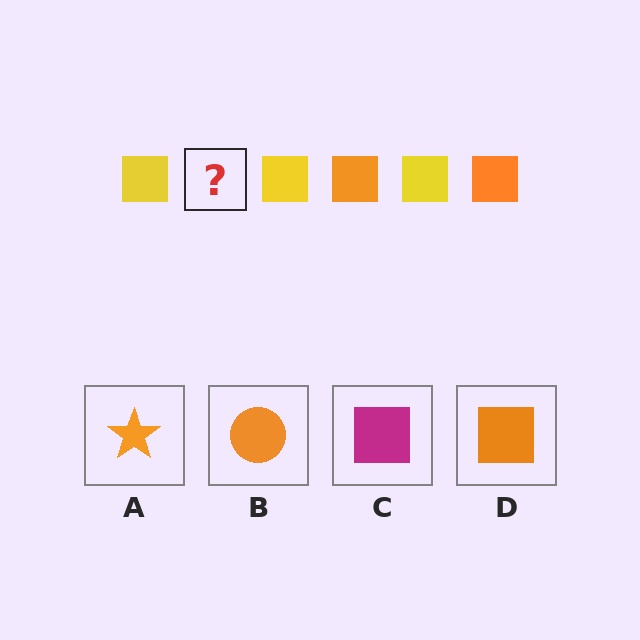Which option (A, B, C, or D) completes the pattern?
D.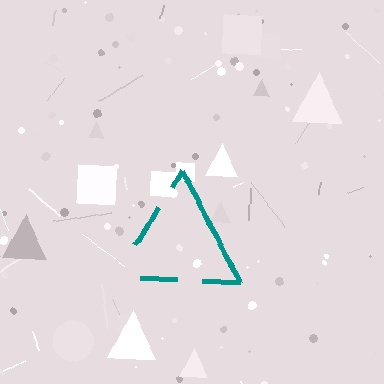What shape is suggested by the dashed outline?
The dashed outline suggests a triangle.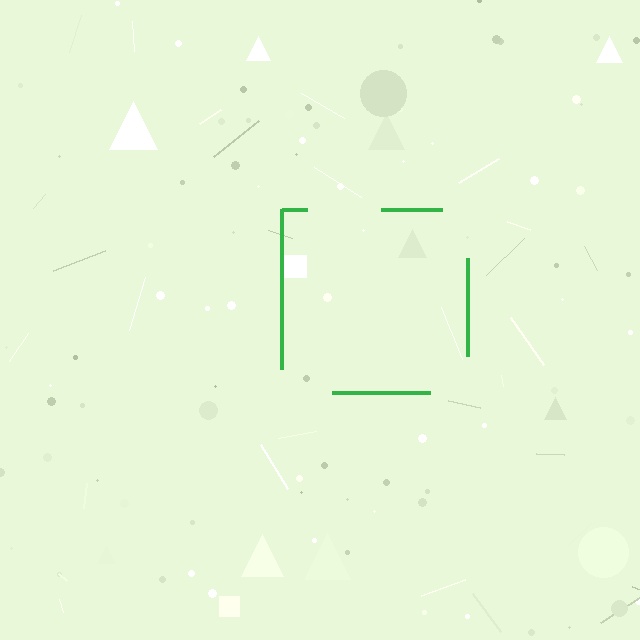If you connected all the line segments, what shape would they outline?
They would outline a square.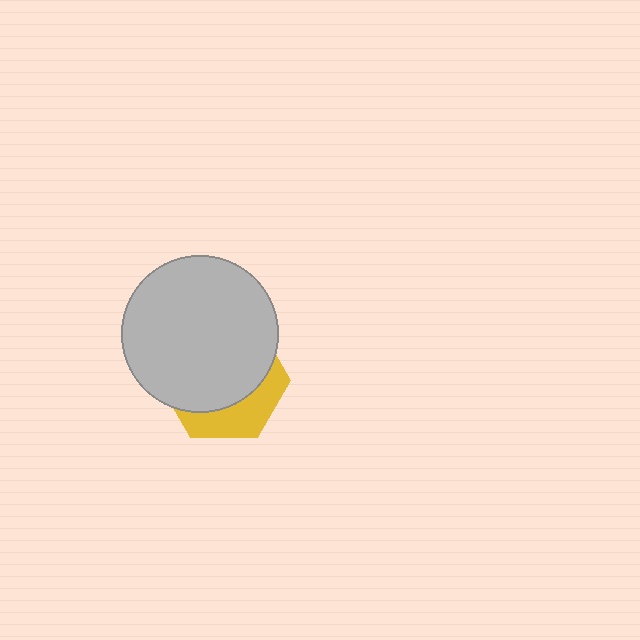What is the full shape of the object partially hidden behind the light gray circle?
The partially hidden object is a yellow hexagon.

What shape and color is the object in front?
The object in front is a light gray circle.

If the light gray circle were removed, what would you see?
You would see the complete yellow hexagon.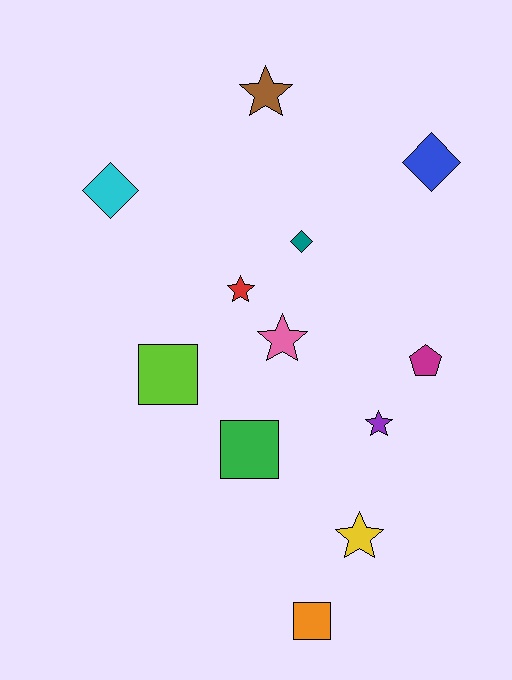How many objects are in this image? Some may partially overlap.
There are 12 objects.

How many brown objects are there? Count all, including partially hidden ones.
There is 1 brown object.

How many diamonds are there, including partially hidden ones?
There are 3 diamonds.